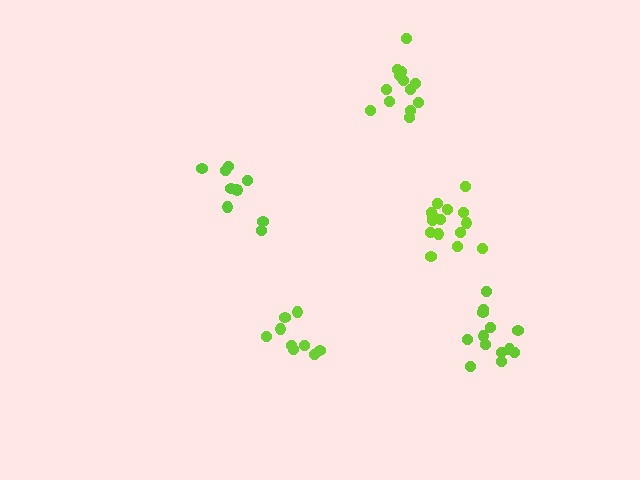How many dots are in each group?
Group 1: 9 dots, Group 2: 13 dots, Group 3: 13 dots, Group 4: 9 dots, Group 5: 15 dots (59 total).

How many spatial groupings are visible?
There are 5 spatial groupings.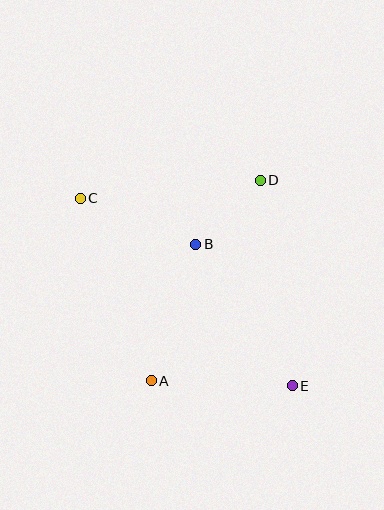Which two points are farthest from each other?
Points C and E are farthest from each other.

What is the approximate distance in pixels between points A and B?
The distance between A and B is approximately 144 pixels.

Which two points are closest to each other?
Points B and D are closest to each other.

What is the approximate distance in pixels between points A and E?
The distance between A and E is approximately 141 pixels.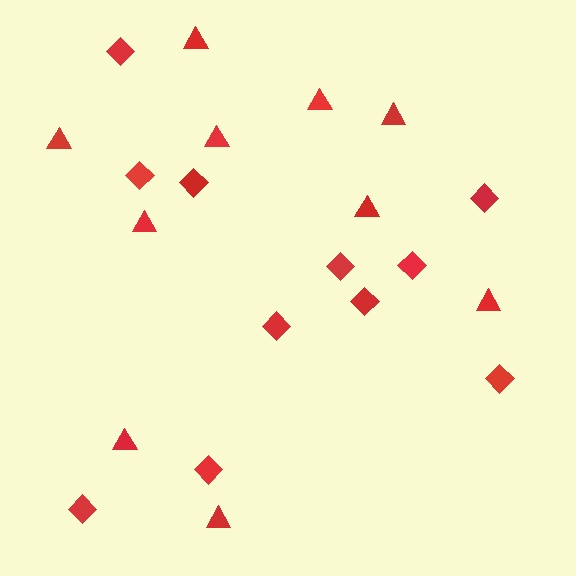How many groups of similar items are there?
There are 2 groups: one group of triangles (10) and one group of diamonds (11).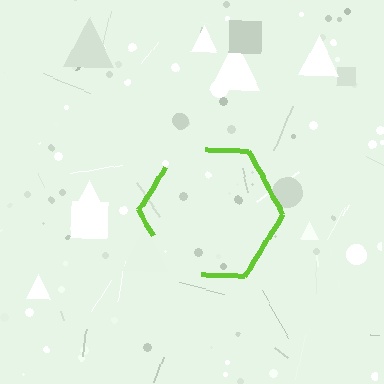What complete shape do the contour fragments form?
The contour fragments form a hexagon.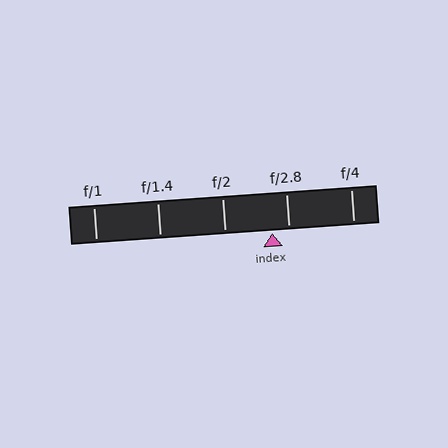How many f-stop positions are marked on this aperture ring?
There are 5 f-stop positions marked.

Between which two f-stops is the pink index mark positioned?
The index mark is between f/2 and f/2.8.